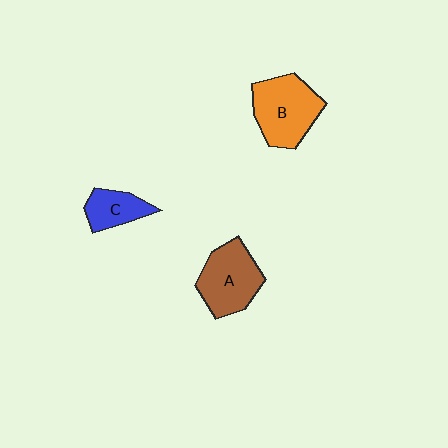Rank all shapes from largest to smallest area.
From largest to smallest: B (orange), A (brown), C (blue).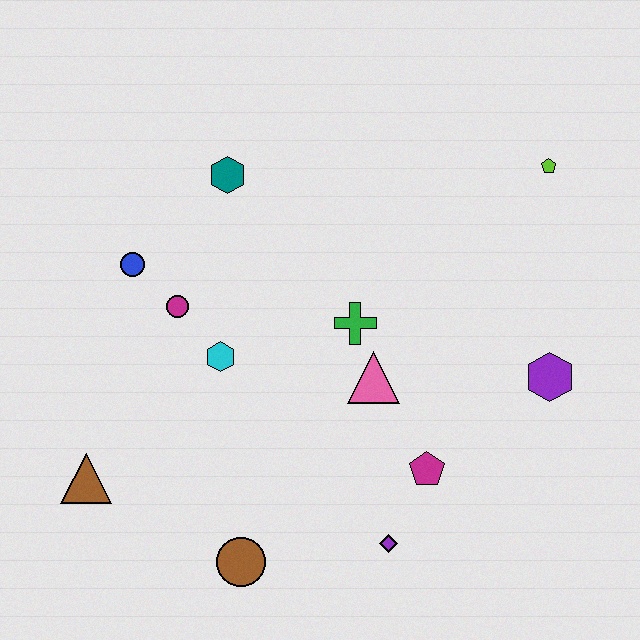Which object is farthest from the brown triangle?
The lime pentagon is farthest from the brown triangle.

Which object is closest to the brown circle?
The purple diamond is closest to the brown circle.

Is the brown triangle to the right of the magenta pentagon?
No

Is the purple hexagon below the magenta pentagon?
No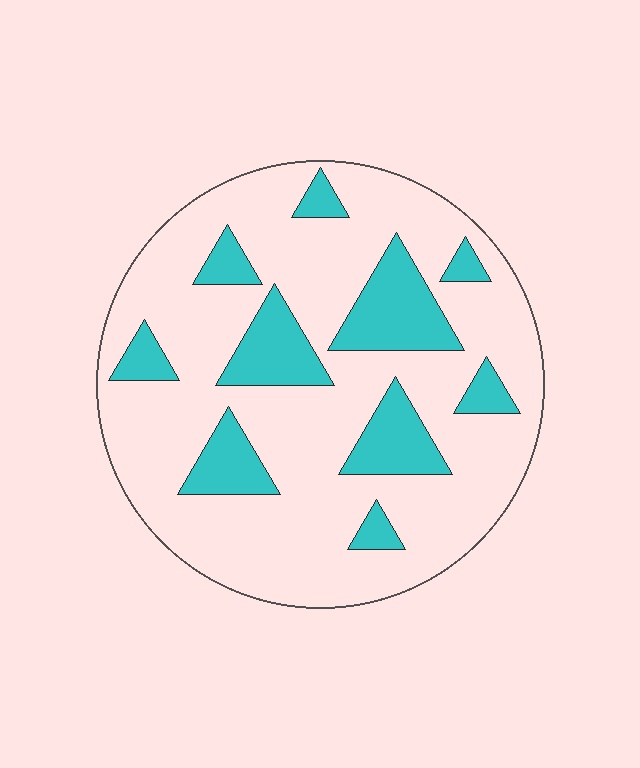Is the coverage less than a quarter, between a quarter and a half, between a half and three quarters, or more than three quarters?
Less than a quarter.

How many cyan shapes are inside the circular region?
10.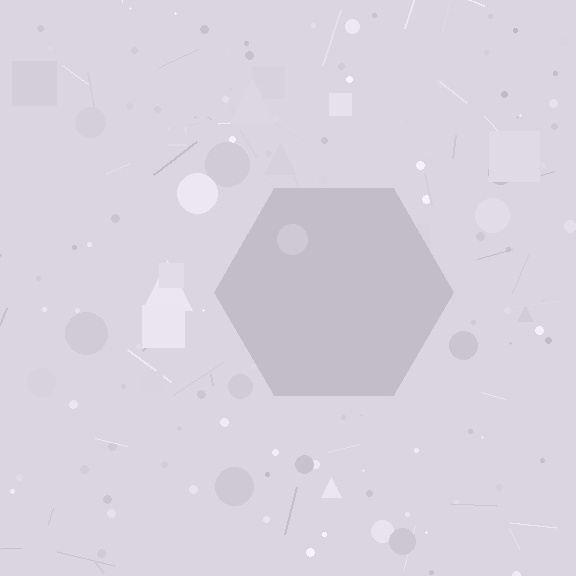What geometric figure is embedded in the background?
A hexagon is embedded in the background.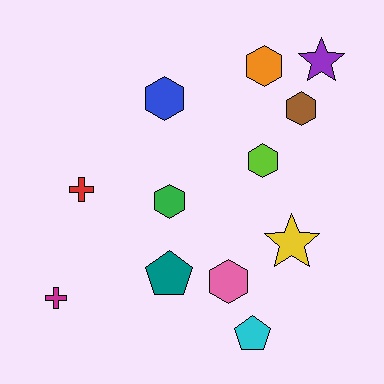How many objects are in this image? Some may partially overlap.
There are 12 objects.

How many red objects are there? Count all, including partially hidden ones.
There is 1 red object.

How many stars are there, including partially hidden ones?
There are 2 stars.